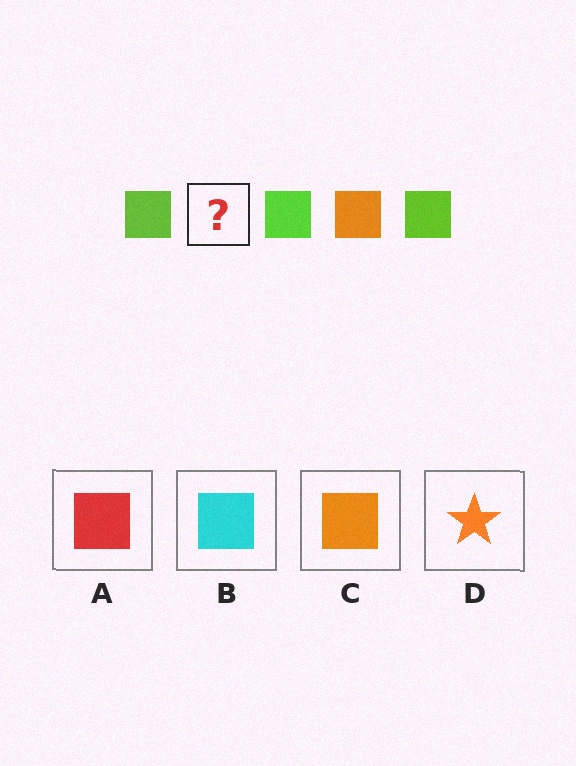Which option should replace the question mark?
Option C.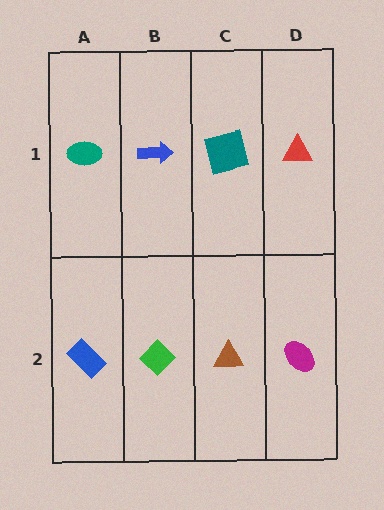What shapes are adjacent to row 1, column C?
A brown triangle (row 2, column C), a blue arrow (row 1, column B), a red triangle (row 1, column D).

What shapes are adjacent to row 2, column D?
A red triangle (row 1, column D), a brown triangle (row 2, column C).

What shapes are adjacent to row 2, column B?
A blue arrow (row 1, column B), a blue rectangle (row 2, column A), a brown triangle (row 2, column C).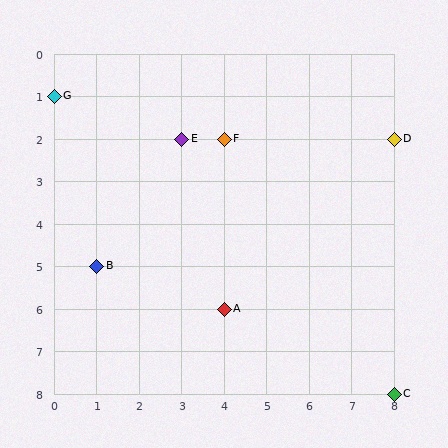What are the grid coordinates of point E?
Point E is at grid coordinates (3, 2).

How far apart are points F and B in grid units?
Points F and B are 3 columns and 3 rows apart (about 4.2 grid units diagonally).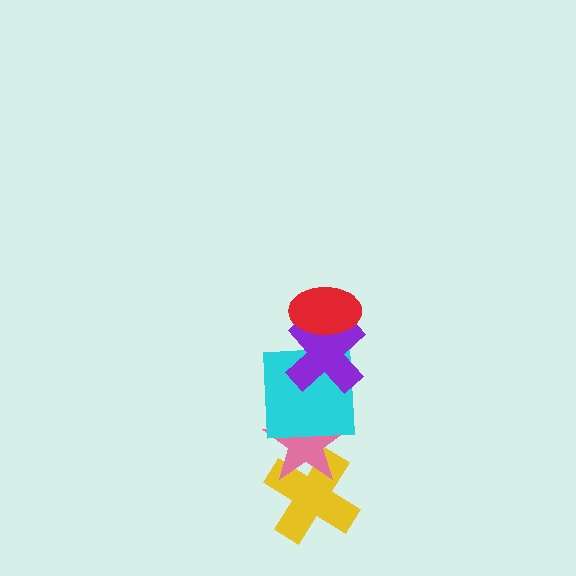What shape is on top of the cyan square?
The purple cross is on top of the cyan square.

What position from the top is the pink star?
The pink star is 4th from the top.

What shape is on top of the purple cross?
The red ellipse is on top of the purple cross.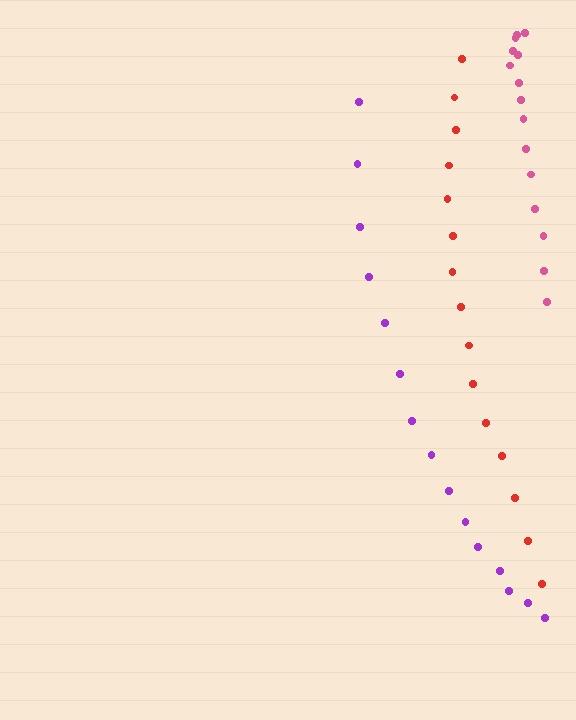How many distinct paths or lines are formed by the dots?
There are 3 distinct paths.